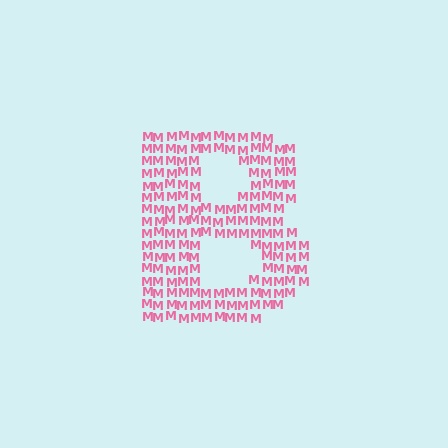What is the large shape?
The large shape is the letter B.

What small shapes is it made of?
It is made of small letter M's.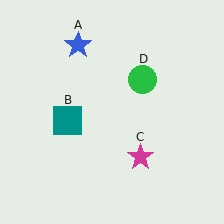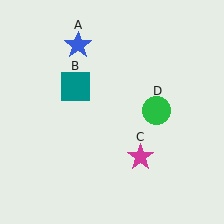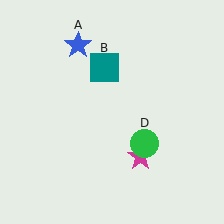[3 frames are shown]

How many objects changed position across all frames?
2 objects changed position: teal square (object B), green circle (object D).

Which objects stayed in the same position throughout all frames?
Blue star (object A) and magenta star (object C) remained stationary.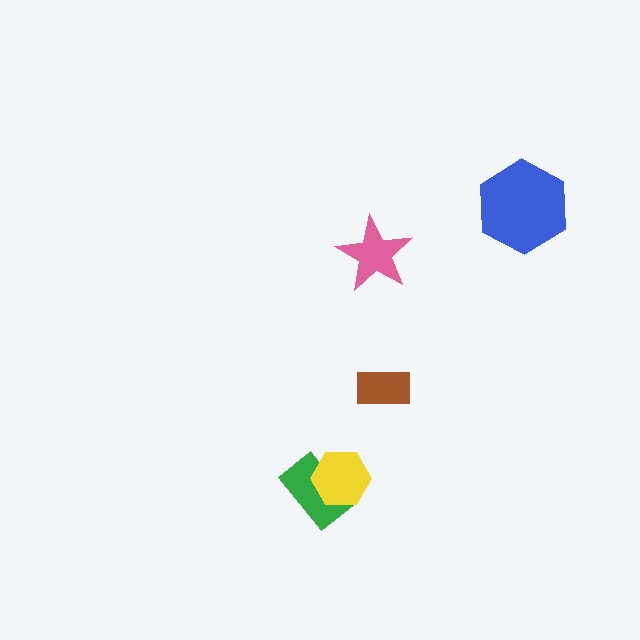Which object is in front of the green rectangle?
The yellow hexagon is in front of the green rectangle.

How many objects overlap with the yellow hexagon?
1 object overlaps with the yellow hexagon.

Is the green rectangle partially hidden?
Yes, it is partially covered by another shape.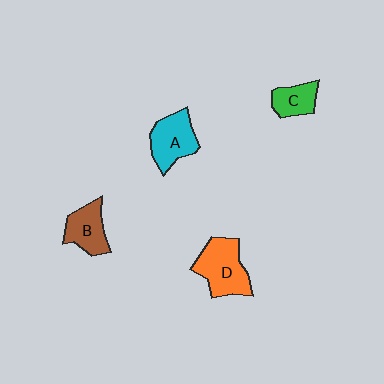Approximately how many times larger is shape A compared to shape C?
Approximately 1.5 times.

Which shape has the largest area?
Shape D (orange).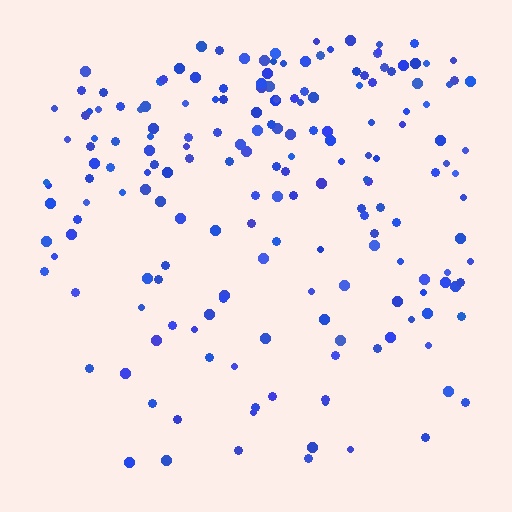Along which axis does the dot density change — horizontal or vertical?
Vertical.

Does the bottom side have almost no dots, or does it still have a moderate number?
Still a moderate number, just noticeably fewer than the top.